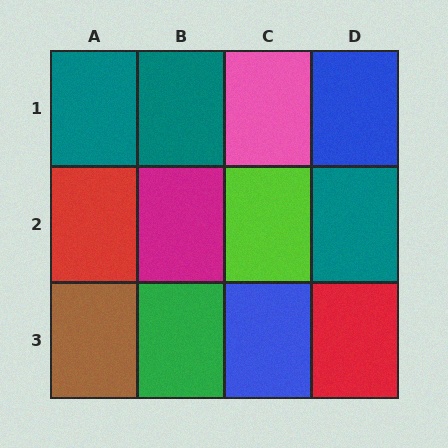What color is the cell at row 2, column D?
Teal.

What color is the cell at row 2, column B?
Magenta.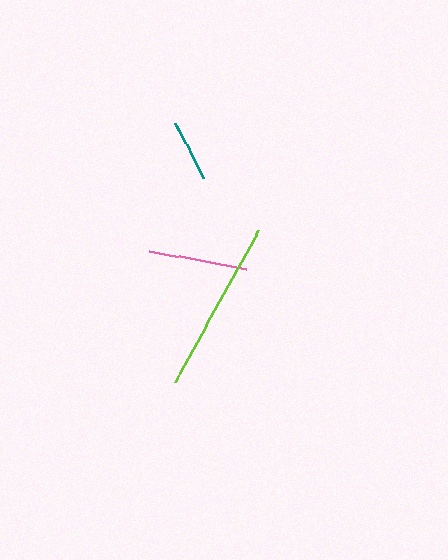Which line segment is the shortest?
The teal line is the shortest at approximately 63 pixels.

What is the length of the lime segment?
The lime segment is approximately 173 pixels long.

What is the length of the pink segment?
The pink segment is approximately 99 pixels long.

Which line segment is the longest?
The lime line is the longest at approximately 173 pixels.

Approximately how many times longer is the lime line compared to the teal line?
The lime line is approximately 2.8 times the length of the teal line.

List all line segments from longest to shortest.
From longest to shortest: lime, pink, teal.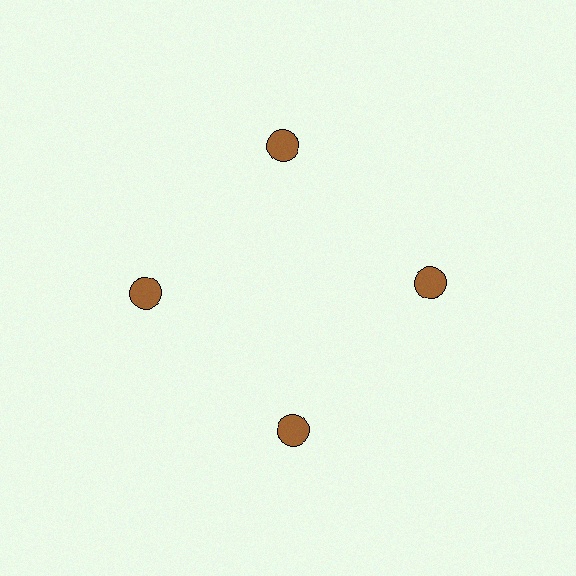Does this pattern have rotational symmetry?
Yes, this pattern has 4-fold rotational symmetry. It looks the same after rotating 90 degrees around the center.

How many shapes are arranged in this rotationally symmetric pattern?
There are 4 shapes, arranged in 4 groups of 1.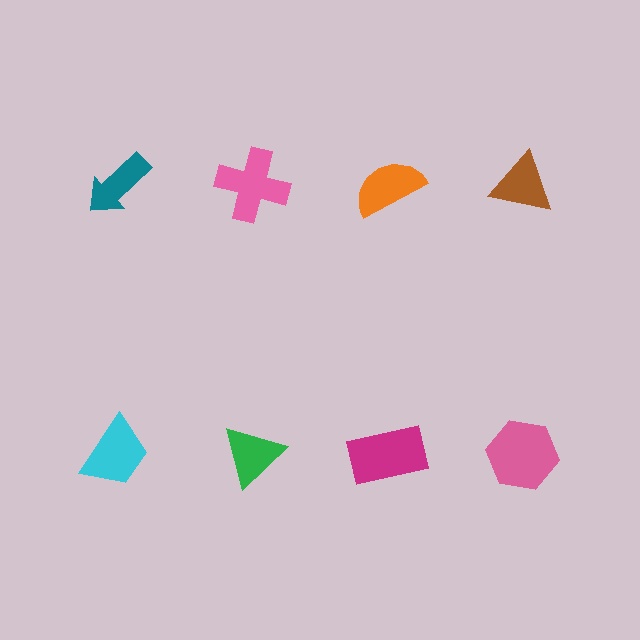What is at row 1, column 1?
A teal arrow.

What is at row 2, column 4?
A pink hexagon.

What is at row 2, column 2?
A green triangle.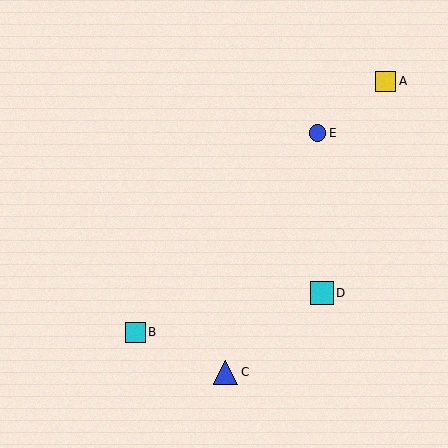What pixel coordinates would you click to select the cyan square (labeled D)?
Click at (322, 293) to select the cyan square D.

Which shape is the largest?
The blue triangle (labeled C) is the largest.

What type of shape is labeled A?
Shape A is a yellow square.